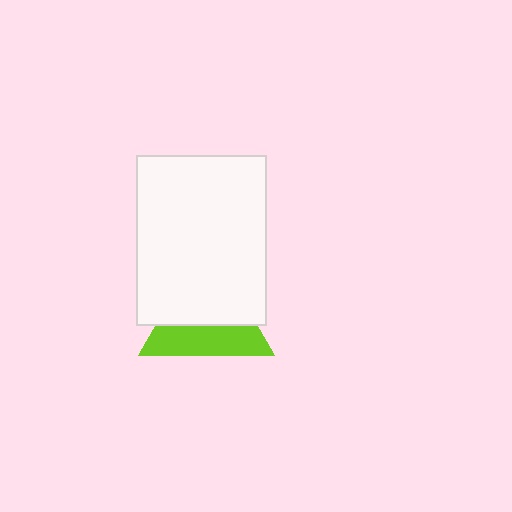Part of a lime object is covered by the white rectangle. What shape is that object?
It is a triangle.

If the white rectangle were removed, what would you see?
You would see the complete lime triangle.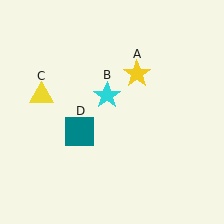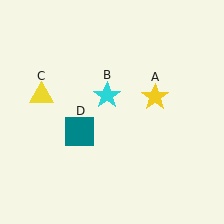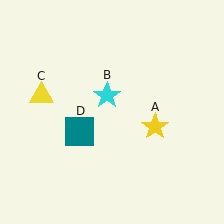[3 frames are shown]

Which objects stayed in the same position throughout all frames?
Cyan star (object B) and yellow triangle (object C) and teal square (object D) remained stationary.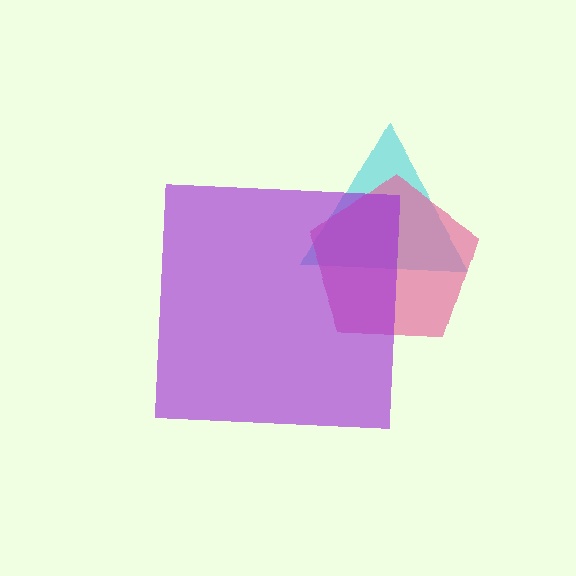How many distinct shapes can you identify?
There are 3 distinct shapes: a cyan triangle, a pink pentagon, a purple square.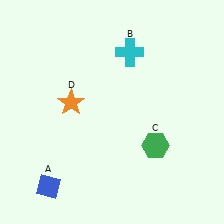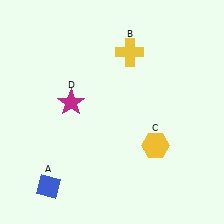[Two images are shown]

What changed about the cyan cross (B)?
In Image 1, B is cyan. In Image 2, it changed to yellow.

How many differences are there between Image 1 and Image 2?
There are 3 differences between the two images.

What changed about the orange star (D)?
In Image 1, D is orange. In Image 2, it changed to magenta.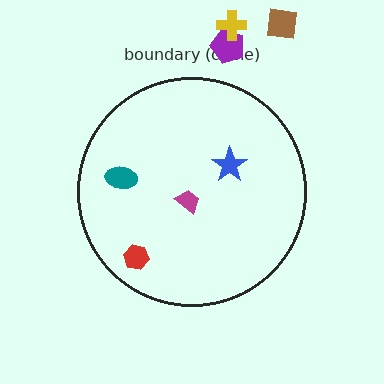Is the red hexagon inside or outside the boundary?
Inside.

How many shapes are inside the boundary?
4 inside, 3 outside.